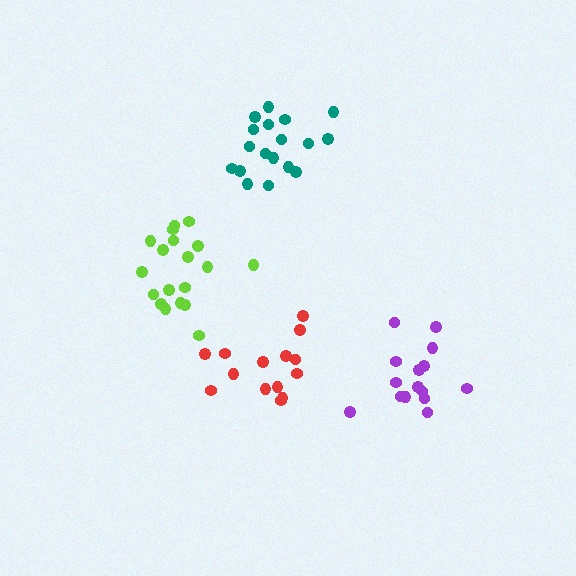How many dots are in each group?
Group 1: 14 dots, Group 2: 15 dots, Group 3: 18 dots, Group 4: 19 dots (66 total).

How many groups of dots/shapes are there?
There are 4 groups.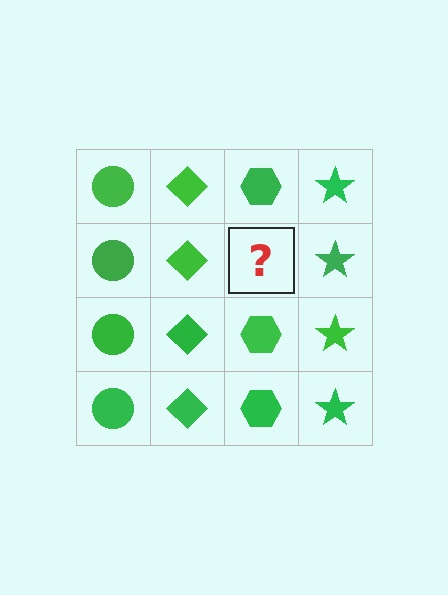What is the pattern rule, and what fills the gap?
The rule is that each column has a consistent shape. The gap should be filled with a green hexagon.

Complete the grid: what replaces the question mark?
The question mark should be replaced with a green hexagon.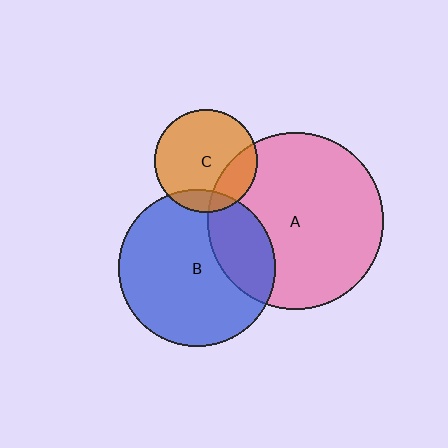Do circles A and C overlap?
Yes.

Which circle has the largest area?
Circle A (pink).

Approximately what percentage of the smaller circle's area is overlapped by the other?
Approximately 25%.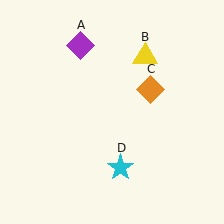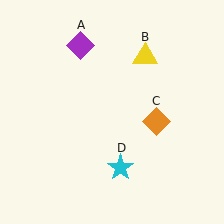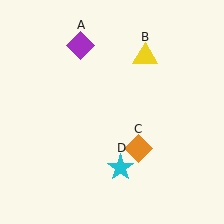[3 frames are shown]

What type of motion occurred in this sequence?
The orange diamond (object C) rotated clockwise around the center of the scene.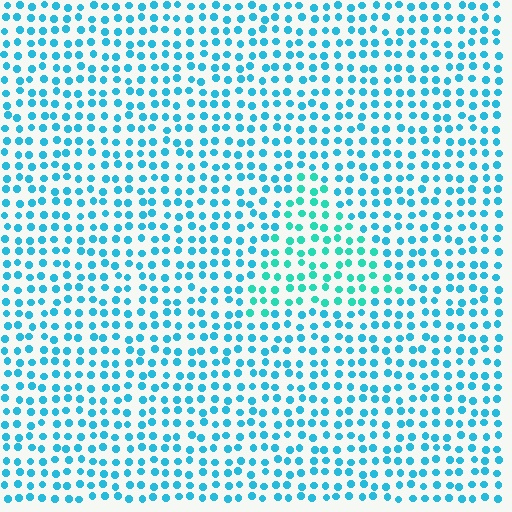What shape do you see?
I see a triangle.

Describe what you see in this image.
The image is filled with small cyan elements in a uniform arrangement. A triangle-shaped region is visible where the elements are tinted to a slightly different hue, forming a subtle color boundary.